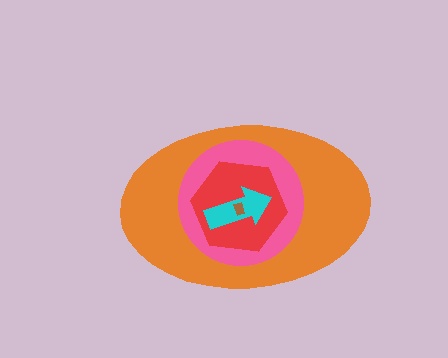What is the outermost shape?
The orange ellipse.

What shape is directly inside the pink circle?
The red hexagon.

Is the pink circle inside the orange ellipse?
Yes.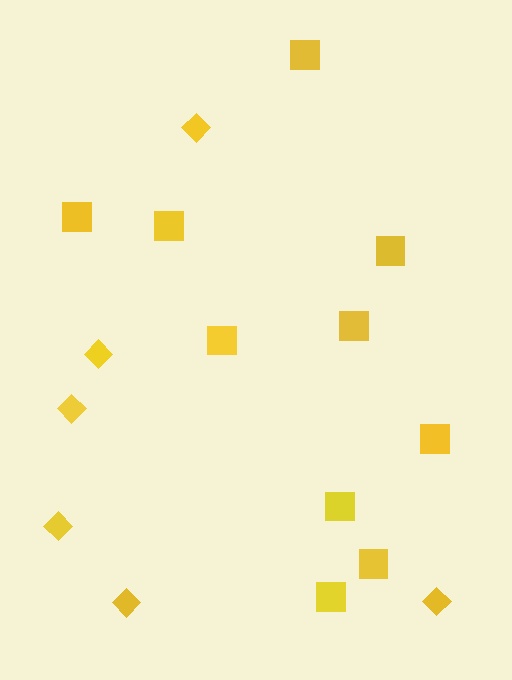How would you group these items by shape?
There are 2 groups: one group of diamonds (6) and one group of squares (10).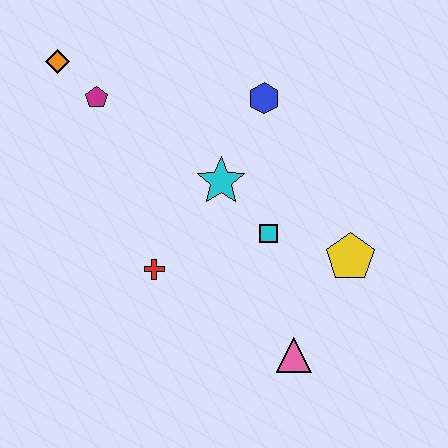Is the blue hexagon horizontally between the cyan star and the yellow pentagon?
Yes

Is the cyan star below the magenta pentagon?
Yes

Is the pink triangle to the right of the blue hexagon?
Yes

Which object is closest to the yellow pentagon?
The cyan square is closest to the yellow pentagon.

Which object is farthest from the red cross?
The orange diamond is farthest from the red cross.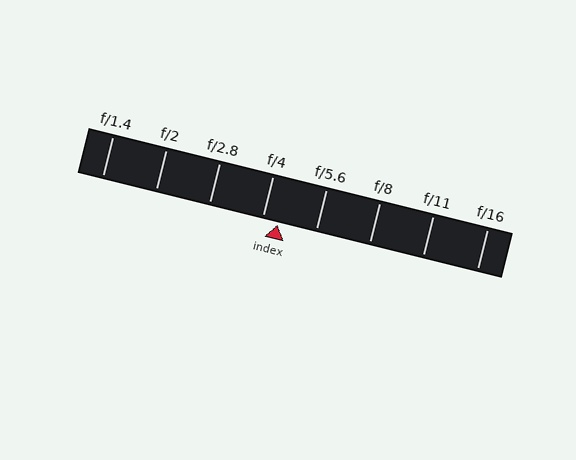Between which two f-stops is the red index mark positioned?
The index mark is between f/4 and f/5.6.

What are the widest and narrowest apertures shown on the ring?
The widest aperture shown is f/1.4 and the narrowest is f/16.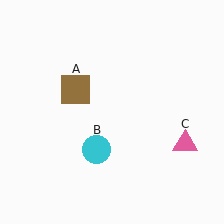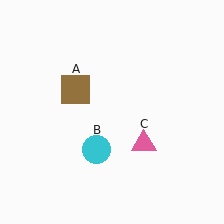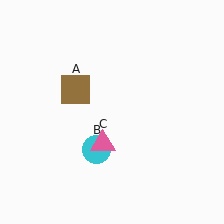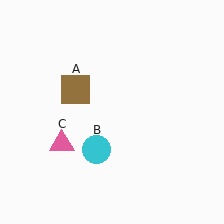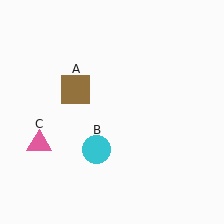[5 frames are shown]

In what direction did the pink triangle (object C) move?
The pink triangle (object C) moved left.